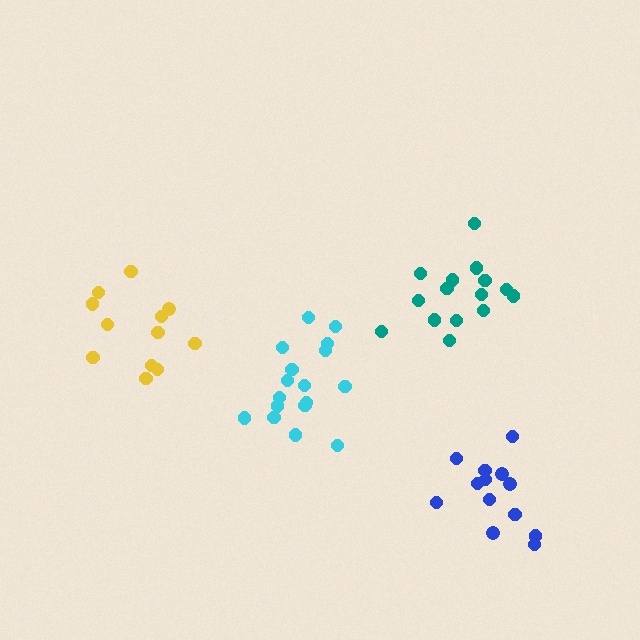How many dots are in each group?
Group 1: 15 dots, Group 2: 12 dots, Group 3: 13 dots, Group 4: 17 dots (57 total).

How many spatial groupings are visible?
There are 4 spatial groupings.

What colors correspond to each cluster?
The clusters are colored: teal, yellow, blue, cyan.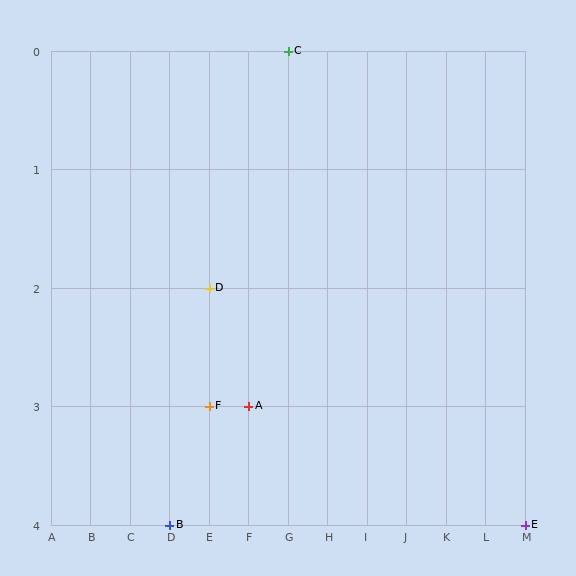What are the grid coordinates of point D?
Point D is at grid coordinates (E, 2).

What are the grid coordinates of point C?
Point C is at grid coordinates (G, 0).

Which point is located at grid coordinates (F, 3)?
Point A is at (F, 3).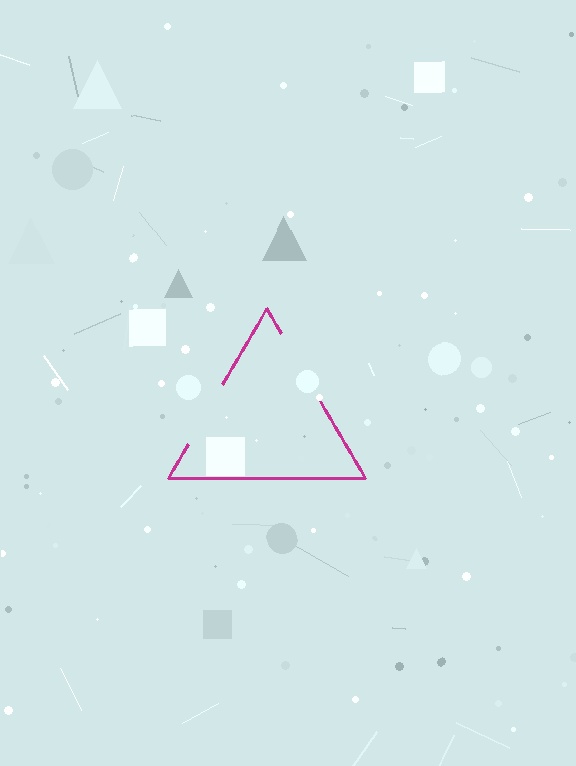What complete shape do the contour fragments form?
The contour fragments form a triangle.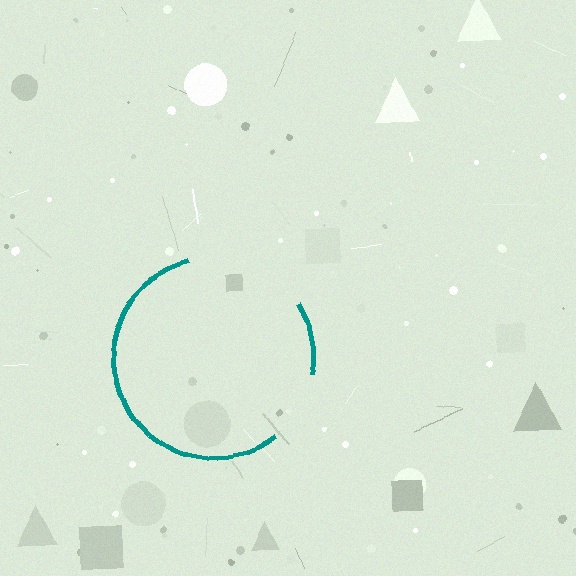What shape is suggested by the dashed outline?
The dashed outline suggests a circle.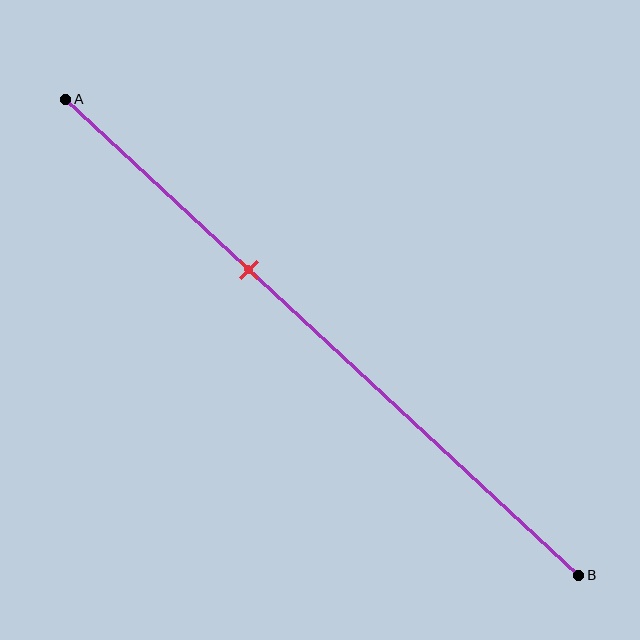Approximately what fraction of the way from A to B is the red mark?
The red mark is approximately 35% of the way from A to B.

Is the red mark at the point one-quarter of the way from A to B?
No, the mark is at about 35% from A, not at the 25% one-quarter point.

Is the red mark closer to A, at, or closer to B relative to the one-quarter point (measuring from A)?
The red mark is closer to point B than the one-quarter point of segment AB.